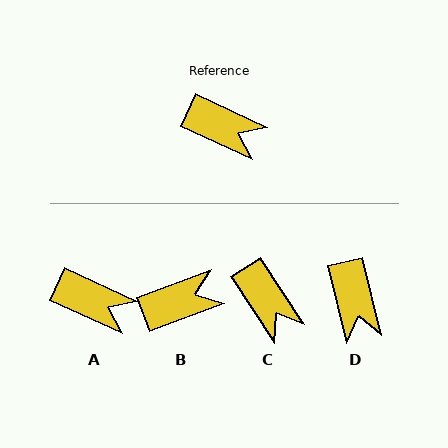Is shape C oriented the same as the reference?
No, it is off by about 32 degrees.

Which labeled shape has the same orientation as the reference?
A.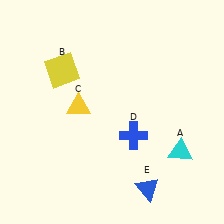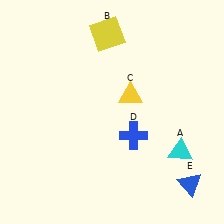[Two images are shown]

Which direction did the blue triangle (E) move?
The blue triangle (E) moved right.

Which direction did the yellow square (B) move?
The yellow square (B) moved right.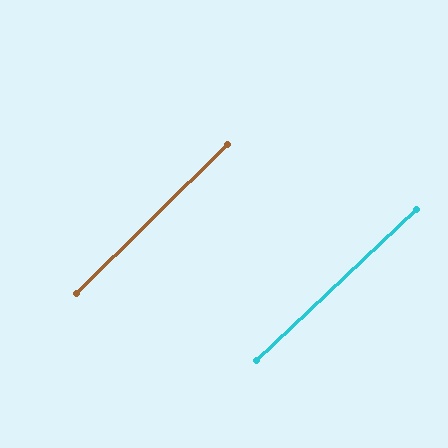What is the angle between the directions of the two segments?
Approximately 1 degree.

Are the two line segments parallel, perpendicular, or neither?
Parallel — their directions differ by only 1.2°.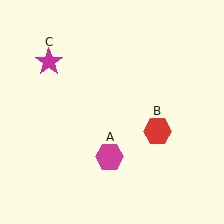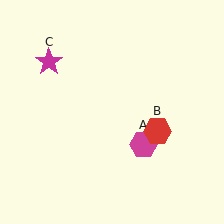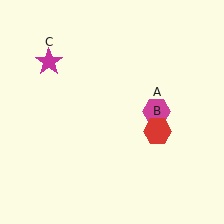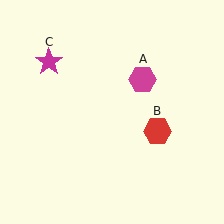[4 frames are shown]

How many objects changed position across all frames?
1 object changed position: magenta hexagon (object A).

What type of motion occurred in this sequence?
The magenta hexagon (object A) rotated counterclockwise around the center of the scene.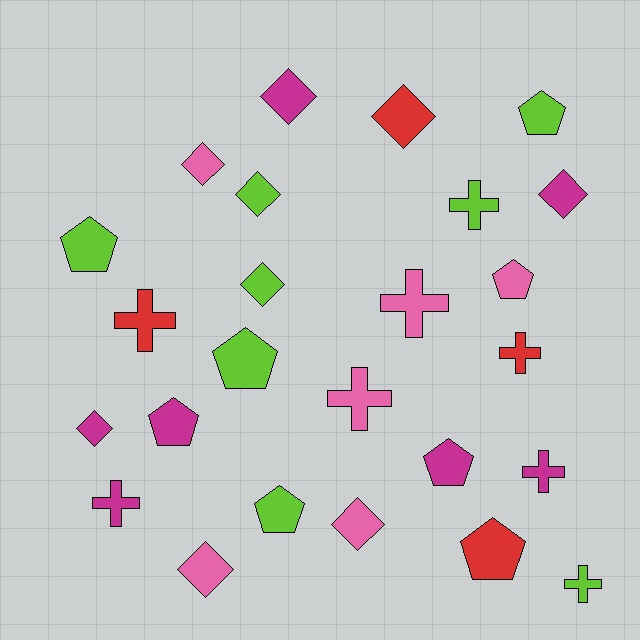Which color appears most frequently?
Lime, with 8 objects.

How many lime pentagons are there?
There are 4 lime pentagons.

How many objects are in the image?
There are 25 objects.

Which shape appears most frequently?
Diamond, with 9 objects.